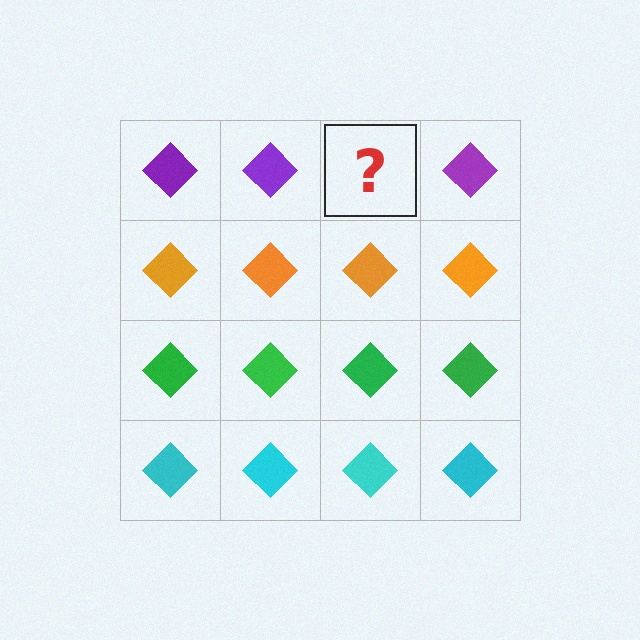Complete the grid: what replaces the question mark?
The question mark should be replaced with a purple diamond.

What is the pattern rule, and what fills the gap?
The rule is that each row has a consistent color. The gap should be filled with a purple diamond.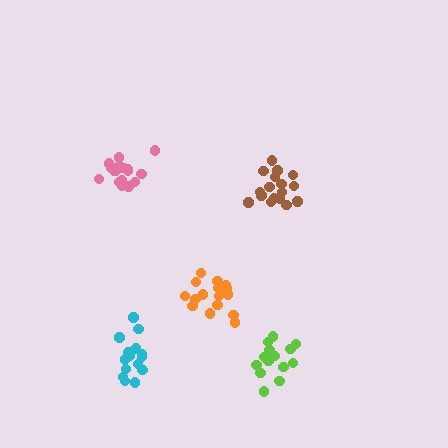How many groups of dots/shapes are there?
There are 5 groups.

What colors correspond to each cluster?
The clusters are colored: pink, brown, lime, cyan, orange.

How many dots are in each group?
Group 1: 18 dots, Group 2: 17 dots, Group 3: 15 dots, Group 4: 16 dots, Group 5: 18 dots (84 total).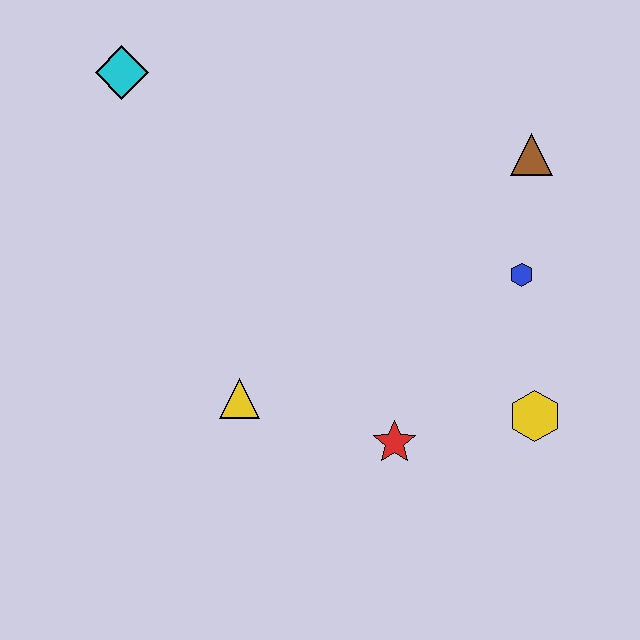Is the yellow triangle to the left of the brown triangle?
Yes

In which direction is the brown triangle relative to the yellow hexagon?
The brown triangle is above the yellow hexagon.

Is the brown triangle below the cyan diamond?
Yes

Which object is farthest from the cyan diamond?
The yellow hexagon is farthest from the cyan diamond.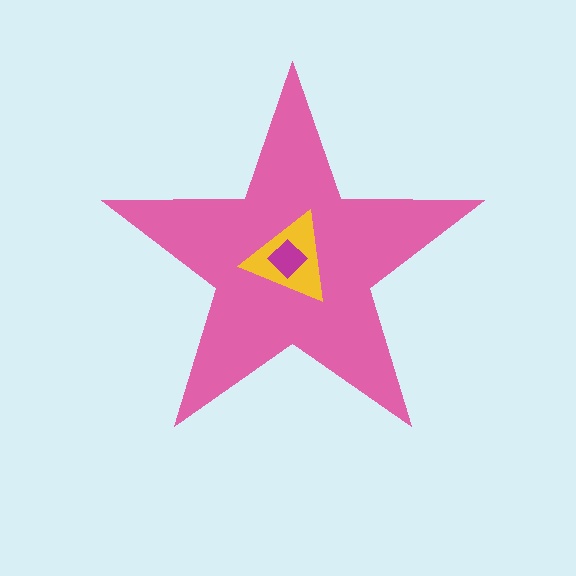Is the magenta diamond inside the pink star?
Yes.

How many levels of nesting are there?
3.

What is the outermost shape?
The pink star.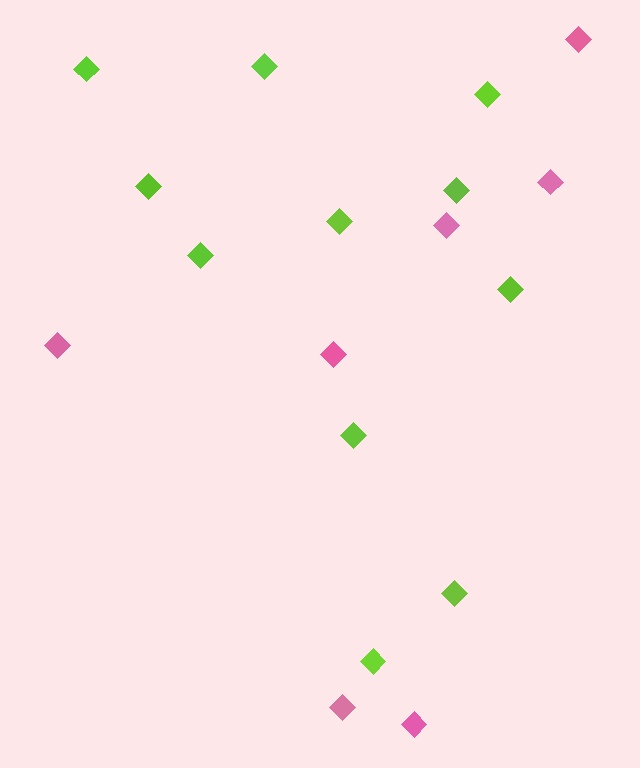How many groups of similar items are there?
There are 2 groups: one group of pink diamonds (7) and one group of lime diamonds (11).